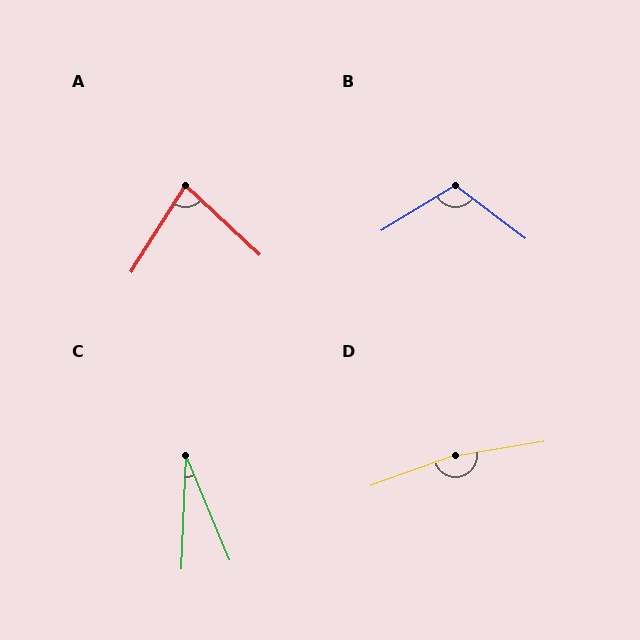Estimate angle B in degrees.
Approximately 111 degrees.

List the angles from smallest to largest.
C (25°), A (79°), B (111°), D (169°).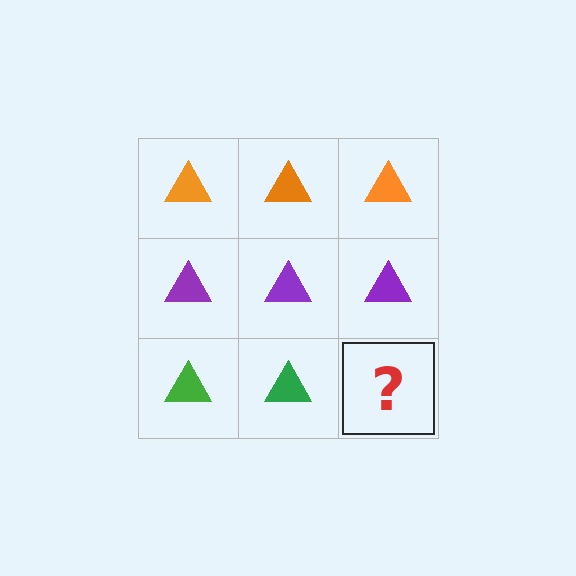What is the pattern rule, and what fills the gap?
The rule is that each row has a consistent color. The gap should be filled with a green triangle.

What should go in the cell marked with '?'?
The missing cell should contain a green triangle.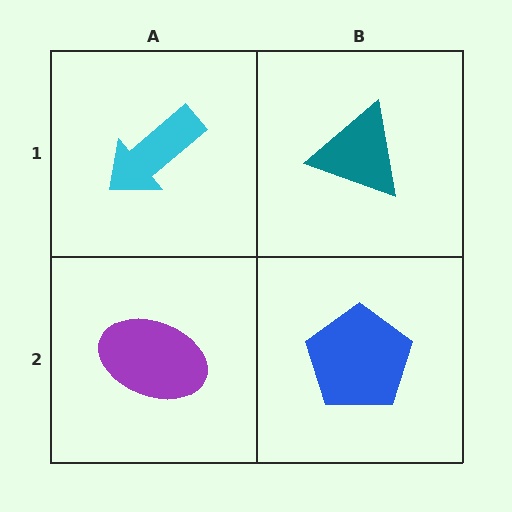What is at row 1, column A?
A cyan arrow.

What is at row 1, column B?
A teal triangle.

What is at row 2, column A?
A purple ellipse.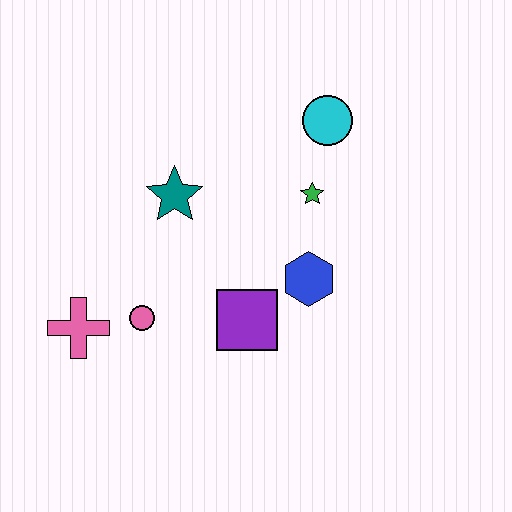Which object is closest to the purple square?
The blue hexagon is closest to the purple square.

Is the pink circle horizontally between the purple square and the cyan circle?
No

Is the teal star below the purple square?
No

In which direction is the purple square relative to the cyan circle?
The purple square is below the cyan circle.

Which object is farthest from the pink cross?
The cyan circle is farthest from the pink cross.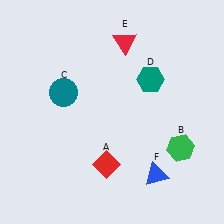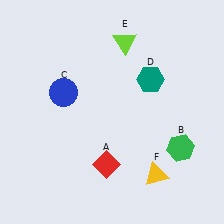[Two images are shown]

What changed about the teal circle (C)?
In Image 1, C is teal. In Image 2, it changed to blue.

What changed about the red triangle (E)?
In Image 1, E is red. In Image 2, it changed to lime.